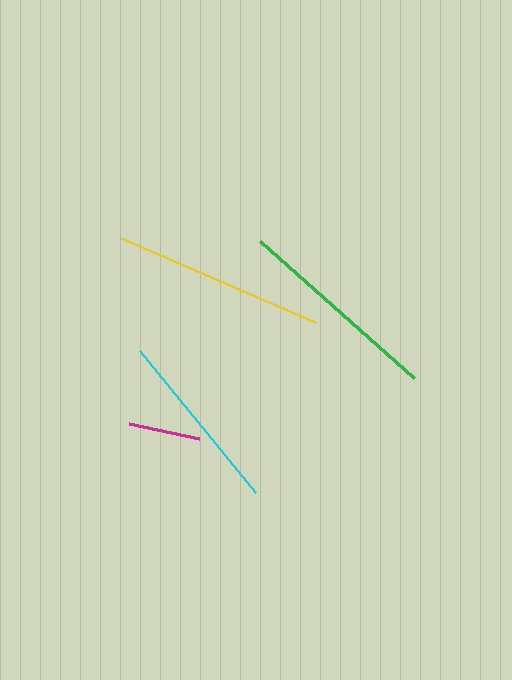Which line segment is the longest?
The yellow line is the longest at approximately 211 pixels.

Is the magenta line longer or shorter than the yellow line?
The yellow line is longer than the magenta line.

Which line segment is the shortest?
The magenta line is the shortest at approximately 72 pixels.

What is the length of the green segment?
The green segment is approximately 206 pixels long.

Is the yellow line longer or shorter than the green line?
The yellow line is longer than the green line.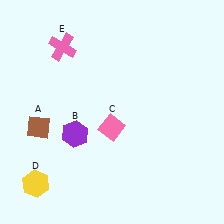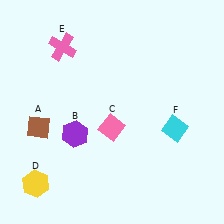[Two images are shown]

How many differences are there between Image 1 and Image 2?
There is 1 difference between the two images.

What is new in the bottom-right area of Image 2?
A cyan diamond (F) was added in the bottom-right area of Image 2.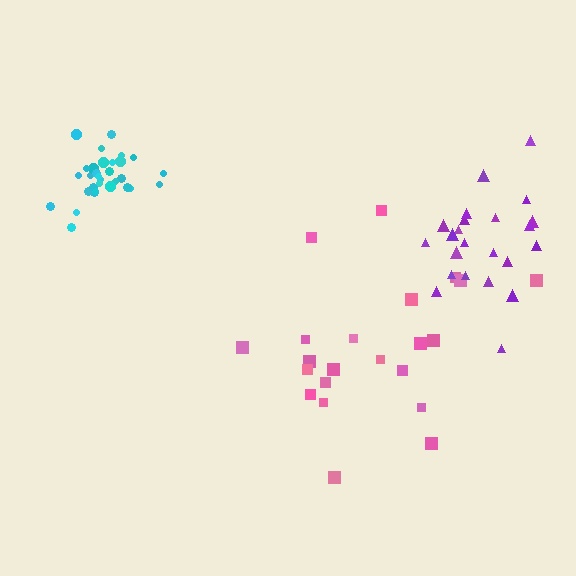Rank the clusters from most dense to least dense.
cyan, purple, pink.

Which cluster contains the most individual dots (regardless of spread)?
Cyan (31).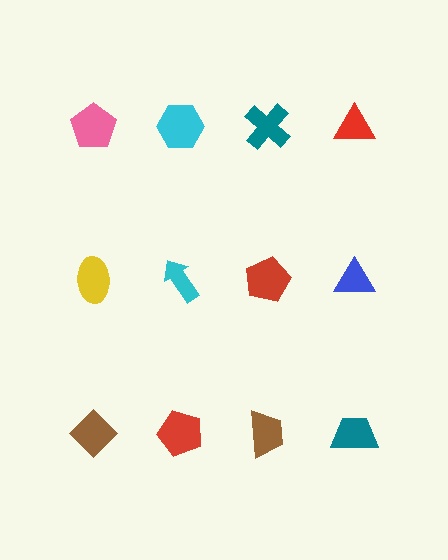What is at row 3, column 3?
A brown trapezoid.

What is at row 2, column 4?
A blue triangle.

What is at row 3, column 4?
A teal trapezoid.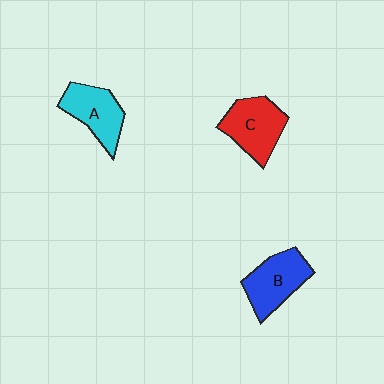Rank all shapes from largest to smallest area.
From largest to smallest: C (red), B (blue), A (cyan).